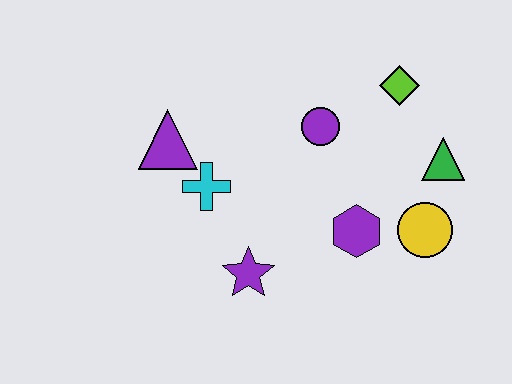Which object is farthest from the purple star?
The lime diamond is farthest from the purple star.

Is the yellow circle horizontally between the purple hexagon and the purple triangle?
No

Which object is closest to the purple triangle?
The cyan cross is closest to the purple triangle.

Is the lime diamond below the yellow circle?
No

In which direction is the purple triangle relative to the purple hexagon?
The purple triangle is to the left of the purple hexagon.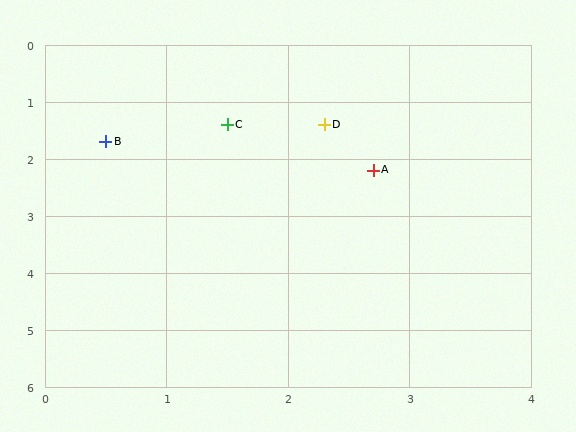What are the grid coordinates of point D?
Point D is at approximately (2.3, 1.4).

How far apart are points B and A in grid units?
Points B and A are about 2.3 grid units apart.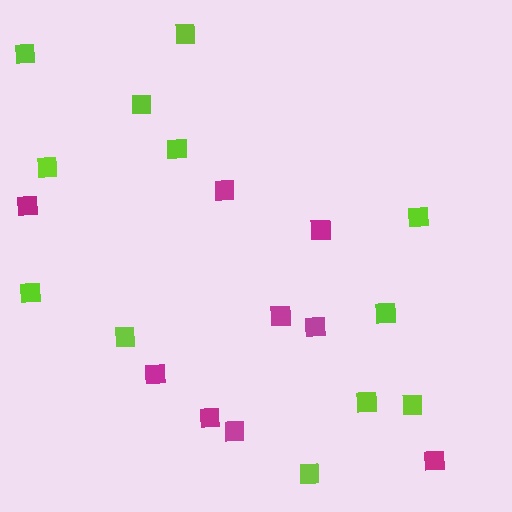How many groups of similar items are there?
There are 2 groups: one group of magenta squares (9) and one group of lime squares (12).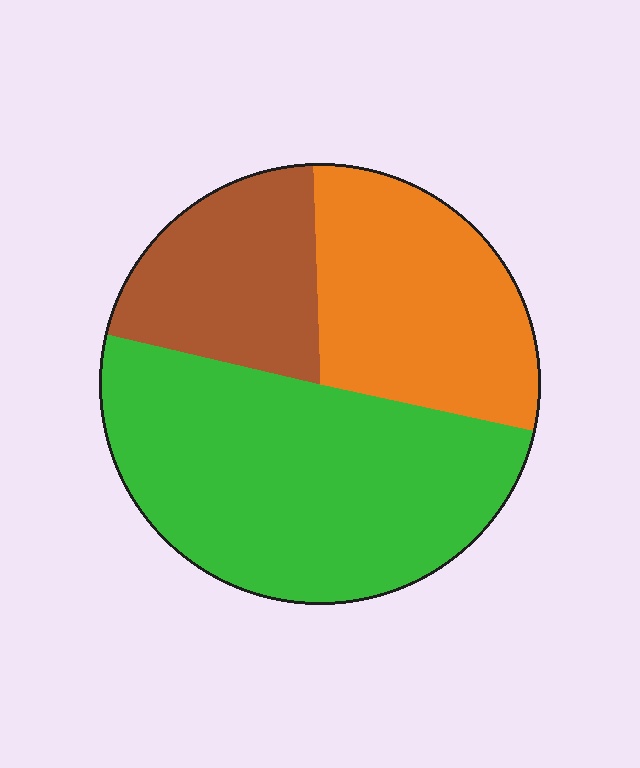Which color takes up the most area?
Green, at roughly 50%.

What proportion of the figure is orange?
Orange takes up between a sixth and a third of the figure.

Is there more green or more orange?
Green.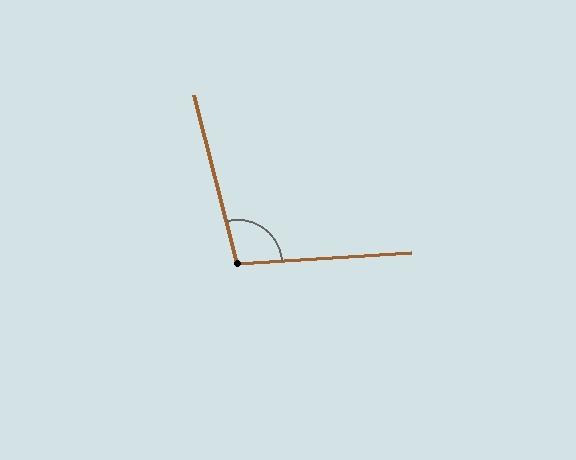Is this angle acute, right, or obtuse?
It is obtuse.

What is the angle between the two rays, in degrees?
Approximately 101 degrees.